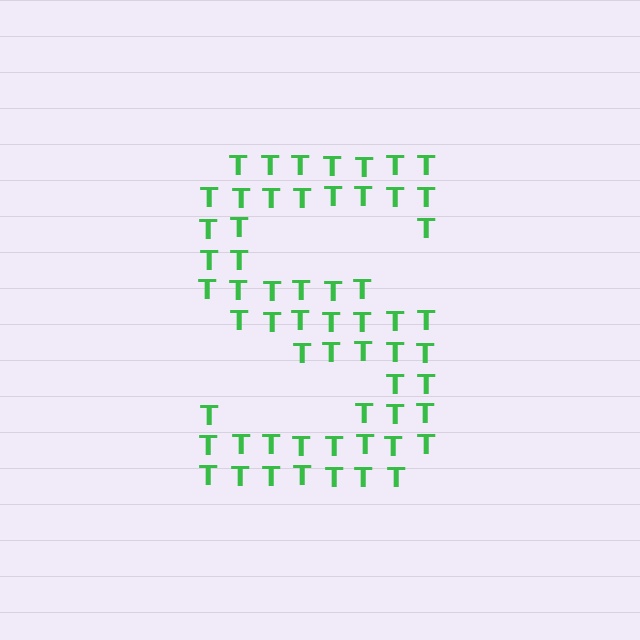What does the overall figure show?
The overall figure shows the letter S.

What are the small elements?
The small elements are letter T's.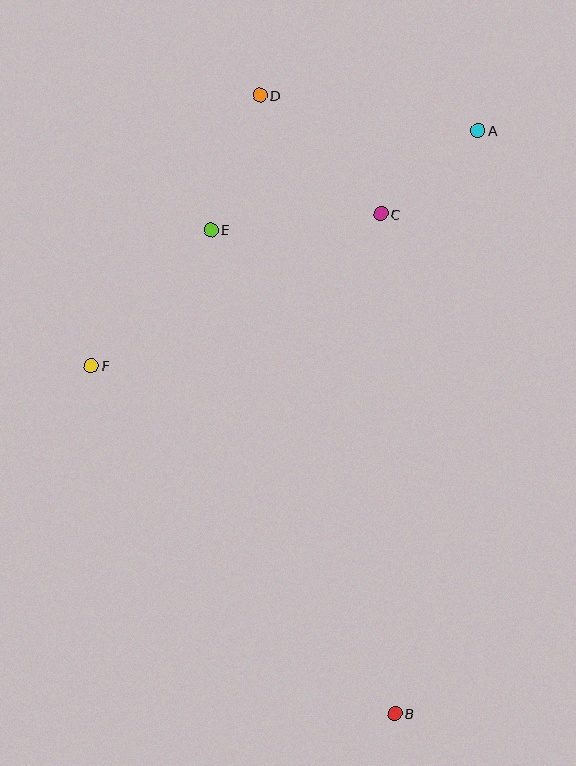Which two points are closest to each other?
Points A and C are closest to each other.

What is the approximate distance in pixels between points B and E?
The distance between B and E is approximately 517 pixels.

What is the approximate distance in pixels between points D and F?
The distance between D and F is approximately 319 pixels.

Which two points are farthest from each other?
Points B and D are farthest from each other.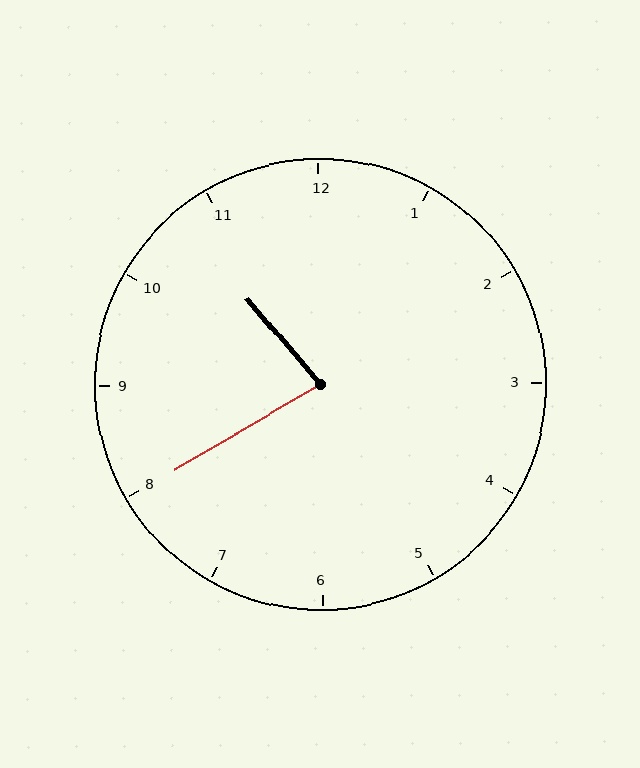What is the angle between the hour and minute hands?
Approximately 80 degrees.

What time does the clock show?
10:40.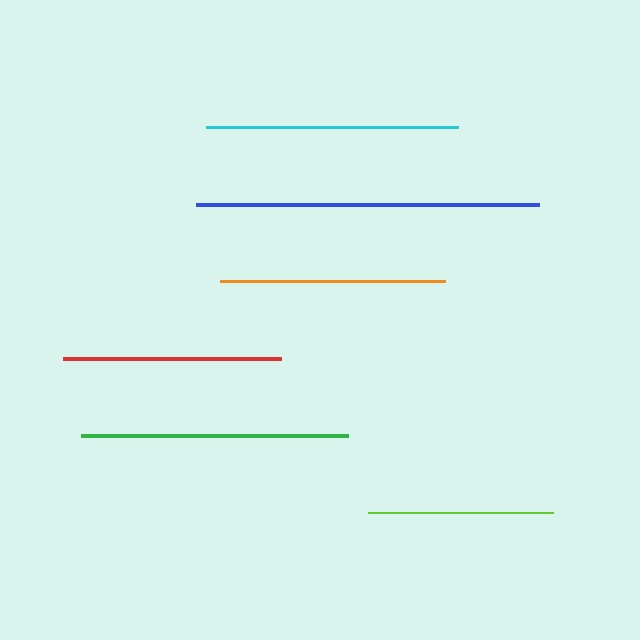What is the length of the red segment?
The red segment is approximately 219 pixels long.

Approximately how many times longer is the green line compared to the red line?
The green line is approximately 1.2 times the length of the red line.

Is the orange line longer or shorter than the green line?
The green line is longer than the orange line.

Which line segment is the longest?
The blue line is the longest at approximately 343 pixels.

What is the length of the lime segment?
The lime segment is approximately 185 pixels long.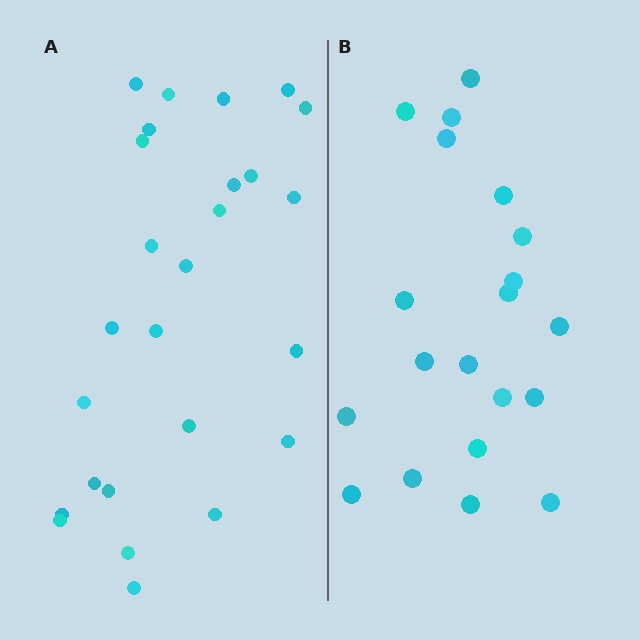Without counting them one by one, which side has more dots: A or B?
Region A (the left region) has more dots.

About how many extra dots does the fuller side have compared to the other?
Region A has about 6 more dots than region B.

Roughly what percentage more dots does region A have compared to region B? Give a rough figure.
About 30% more.